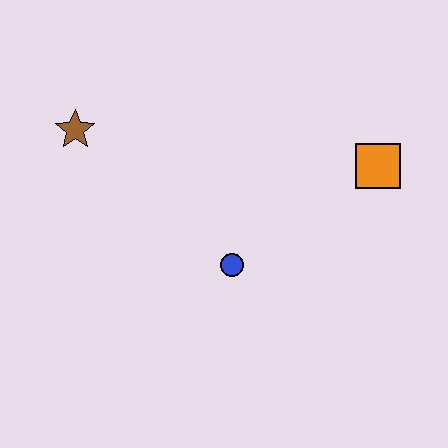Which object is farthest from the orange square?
The brown star is farthest from the orange square.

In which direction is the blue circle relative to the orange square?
The blue circle is to the left of the orange square.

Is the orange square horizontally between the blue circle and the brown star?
No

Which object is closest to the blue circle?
The orange square is closest to the blue circle.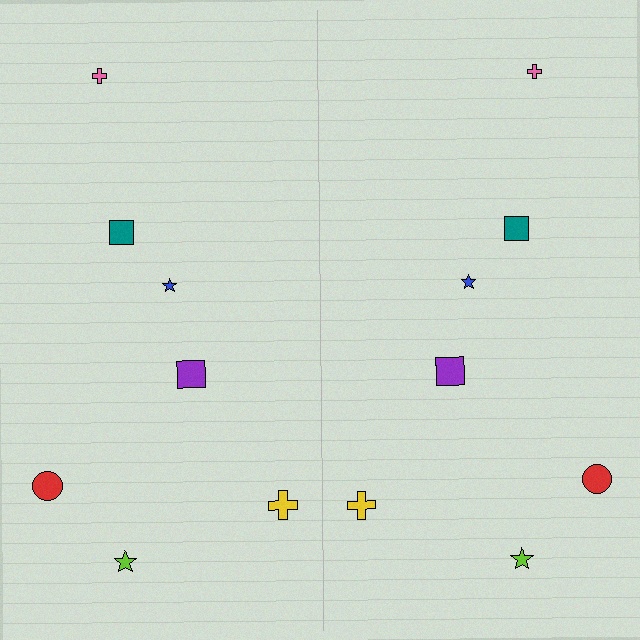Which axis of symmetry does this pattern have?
The pattern has a vertical axis of symmetry running through the center of the image.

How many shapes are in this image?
There are 14 shapes in this image.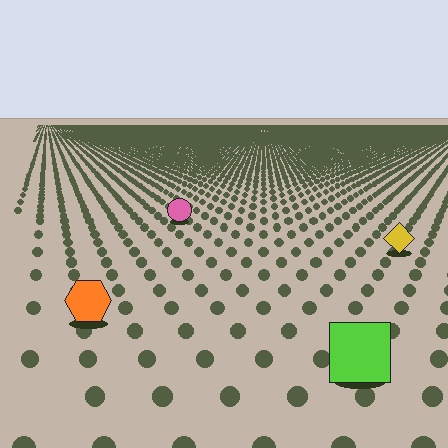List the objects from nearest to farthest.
From nearest to farthest: the lime square, the orange hexagon, the yellow diamond, the pink circle.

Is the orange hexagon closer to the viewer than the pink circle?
Yes. The orange hexagon is closer — you can tell from the texture gradient: the ground texture is coarser near it.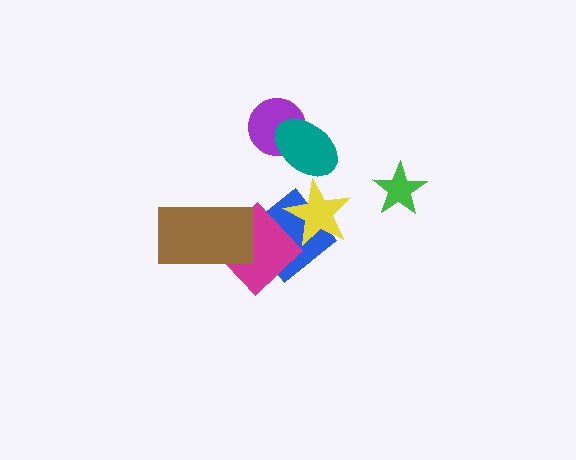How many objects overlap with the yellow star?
1 object overlaps with the yellow star.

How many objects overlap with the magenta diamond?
2 objects overlap with the magenta diamond.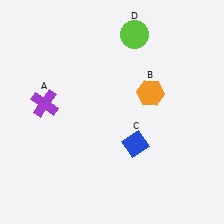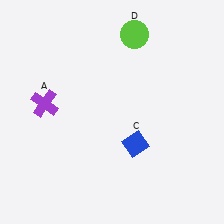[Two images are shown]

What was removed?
The orange hexagon (B) was removed in Image 2.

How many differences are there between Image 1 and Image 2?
There is 1 difference between the two images.